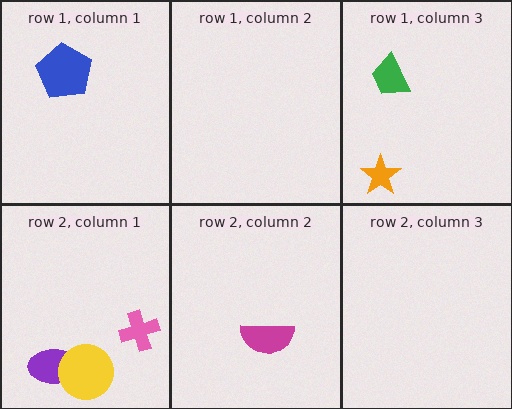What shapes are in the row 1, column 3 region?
The green trapezoid, the orange star.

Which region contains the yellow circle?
The row 2, column 1 region.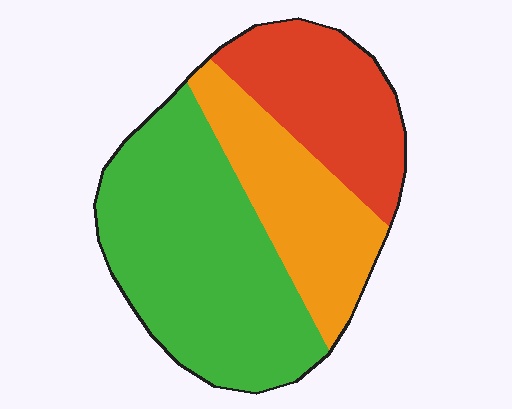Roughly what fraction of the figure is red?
Red covers around 25% of the figure.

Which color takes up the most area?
Green, at roughly 50%.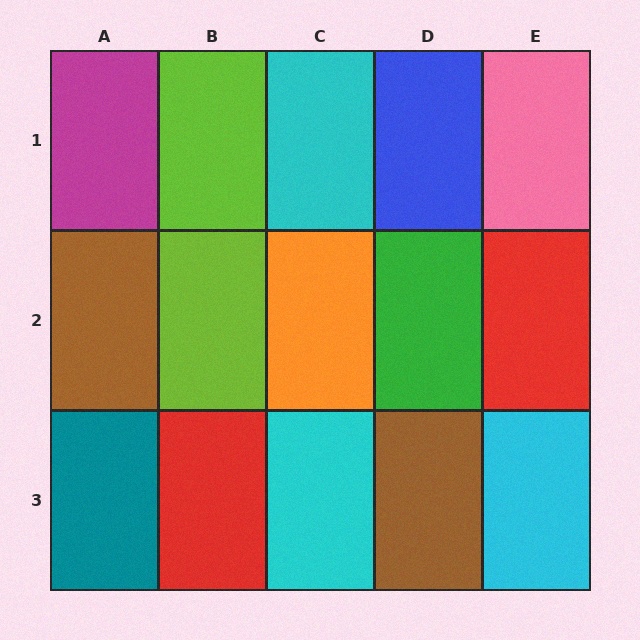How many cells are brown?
2 cells are brown.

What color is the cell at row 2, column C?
Orange.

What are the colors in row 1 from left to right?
Magenta, lime, cyan, blue, pink.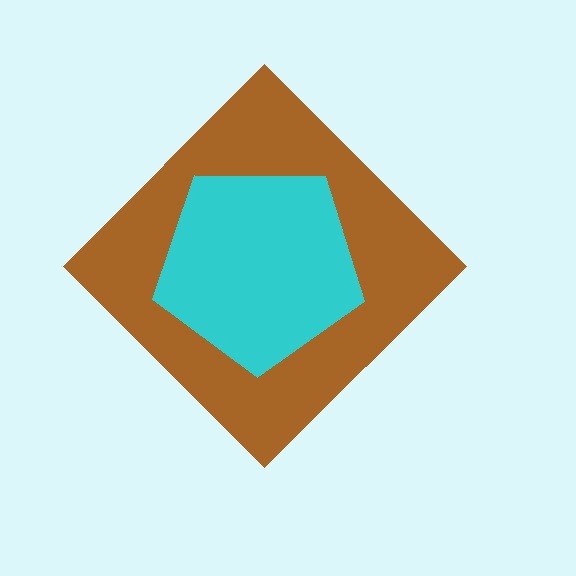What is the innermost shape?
The cyan pentagon.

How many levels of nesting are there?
2.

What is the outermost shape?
The brown diamond.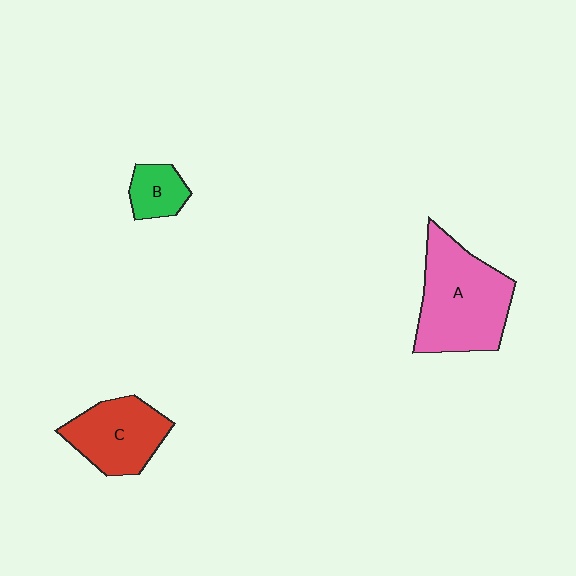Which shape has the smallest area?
Shape B (green).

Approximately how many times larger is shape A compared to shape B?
Approximately 3.2 times.